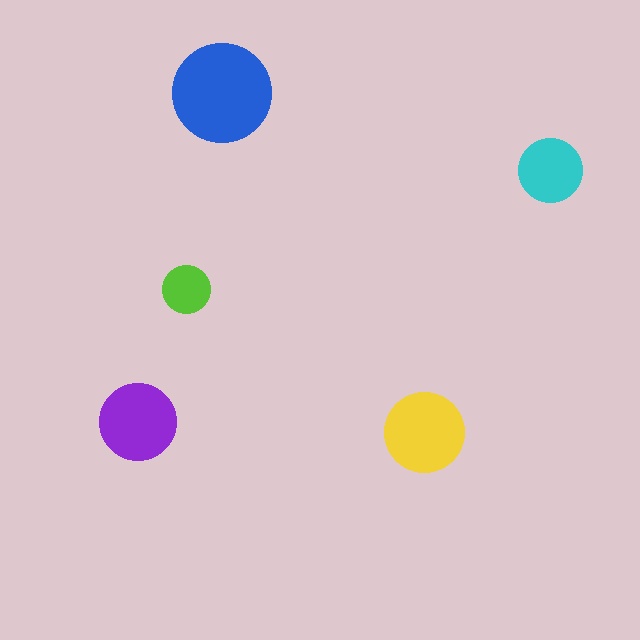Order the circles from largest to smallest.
the blue one, the yellow one, the purple one, the cyan one, the lime one.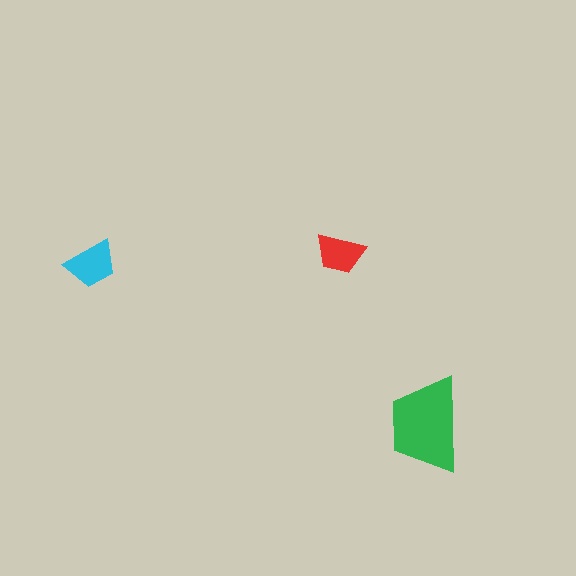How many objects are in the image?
There are 3 objects in the image.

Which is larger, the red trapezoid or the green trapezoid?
The green one.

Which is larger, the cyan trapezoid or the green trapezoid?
The green one.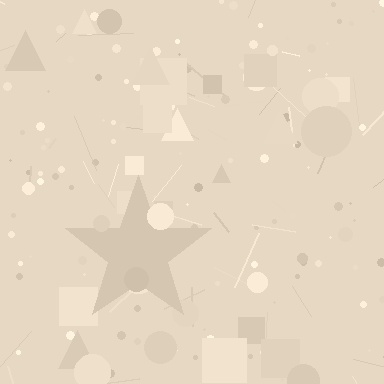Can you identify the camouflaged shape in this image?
The camouflaged shape is a star.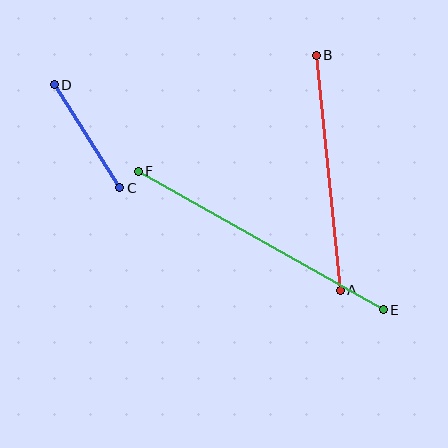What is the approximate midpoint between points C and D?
The midpoint is at approximately (87, 136) pixels.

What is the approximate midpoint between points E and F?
The midpoint is at approximately (261, 240) pixels.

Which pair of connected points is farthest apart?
Points E and F are farthest apart.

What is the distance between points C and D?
The distance is approximately 122 pixels.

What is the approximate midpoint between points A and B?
The midpoint is at approximately (328, 173) pixels.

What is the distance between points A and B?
The distance is approximately 236 pixels.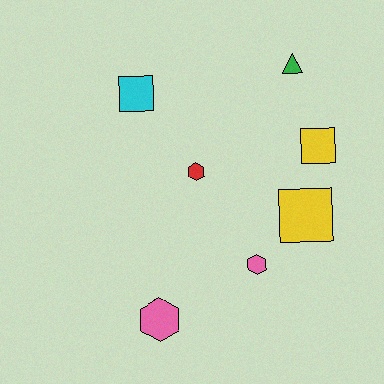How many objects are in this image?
There are 7 objects.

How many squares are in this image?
There are 3 squares.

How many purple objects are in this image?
There are no purple objects.